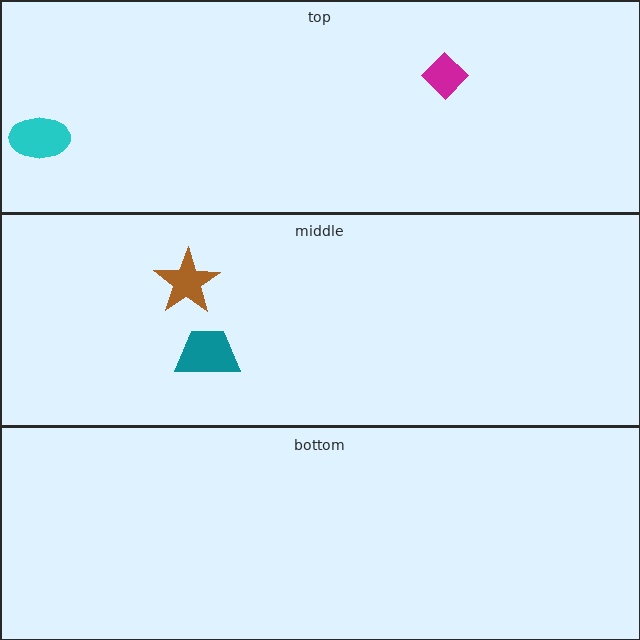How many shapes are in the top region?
2.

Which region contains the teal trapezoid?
The middle region.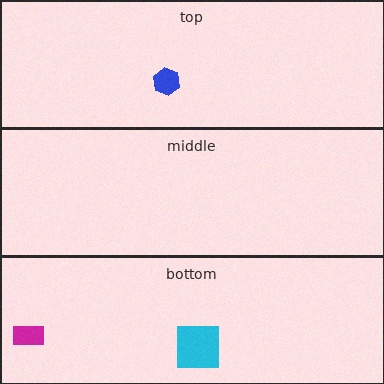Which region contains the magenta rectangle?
The bottom region.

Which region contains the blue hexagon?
The top region.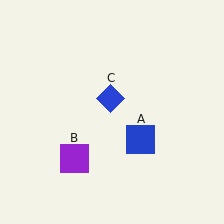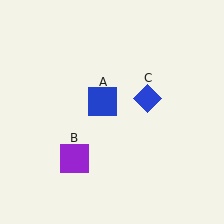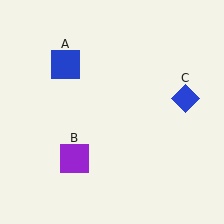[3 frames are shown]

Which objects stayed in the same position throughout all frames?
Purple square (object B) remained stationary.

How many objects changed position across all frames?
2 objects changed position: blue square (object A), blue diamond (object C).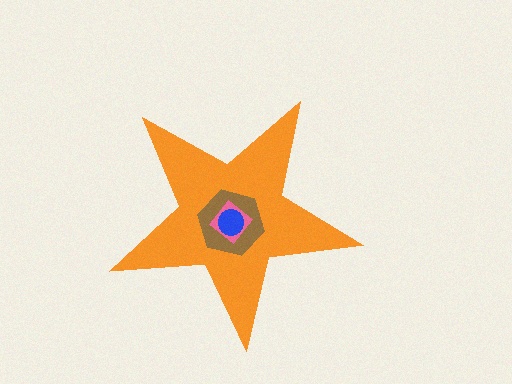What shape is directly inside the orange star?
The brown hexagon.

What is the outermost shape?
The orange star.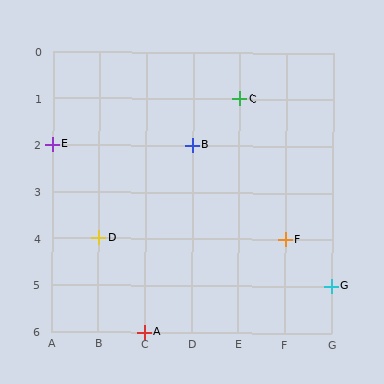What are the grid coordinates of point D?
Point D is at grid coordinates (B, 4).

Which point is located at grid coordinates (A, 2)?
Point E is at (A, 2).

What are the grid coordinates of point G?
Point G is at grid coordinates (G, 5).